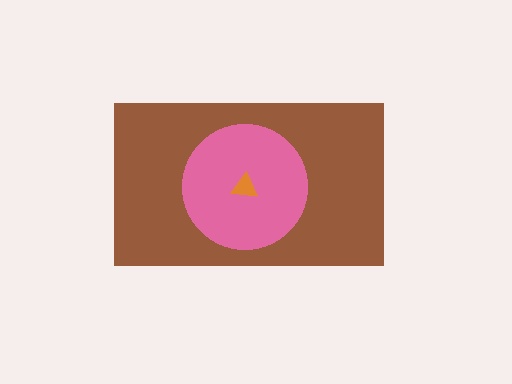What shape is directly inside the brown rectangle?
The pink circle.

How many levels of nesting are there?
3.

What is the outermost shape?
The brown rectangle.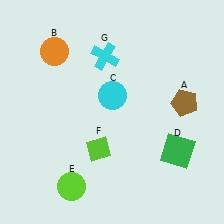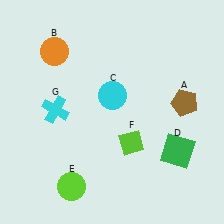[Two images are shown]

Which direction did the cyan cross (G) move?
The cyan cross (G) moved down.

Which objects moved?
The objects that moved are: the lime diamond (F), the cyan cross (G).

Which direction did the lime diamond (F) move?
The lime diamond (F) moved right.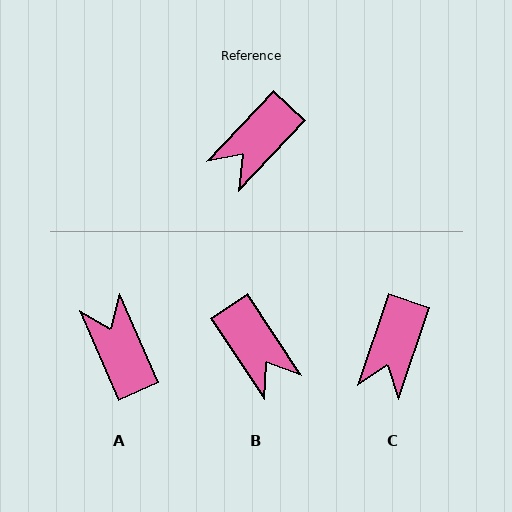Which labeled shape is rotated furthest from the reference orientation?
A, about 113 degrees away.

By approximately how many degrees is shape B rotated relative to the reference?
Approximately 77 degrees counter-clockwise.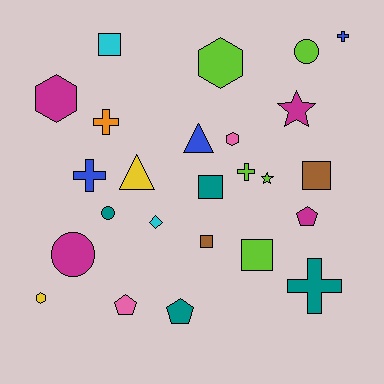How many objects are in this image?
There are 25 objects.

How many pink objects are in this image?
There are 2 pink objects.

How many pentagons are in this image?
There are 3 pentagons.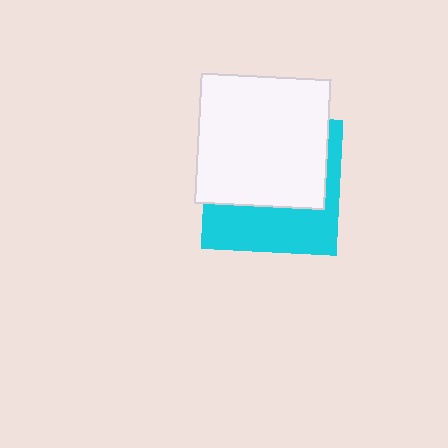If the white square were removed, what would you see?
You would see the complete cyan square.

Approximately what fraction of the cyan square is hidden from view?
Roughly 61% of the cyan square is hidden behind the white square.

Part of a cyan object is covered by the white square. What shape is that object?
It is a square.